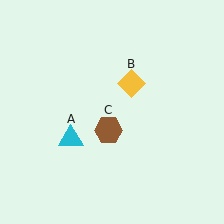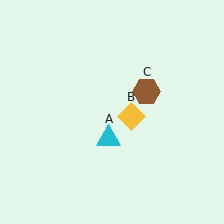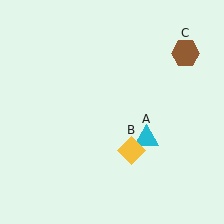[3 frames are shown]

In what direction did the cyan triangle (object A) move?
The cyan triangle (object A) moved right.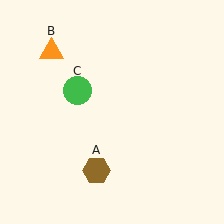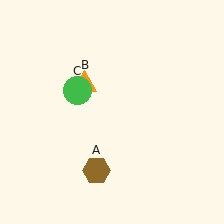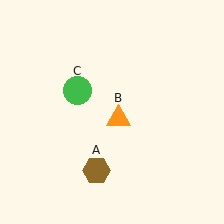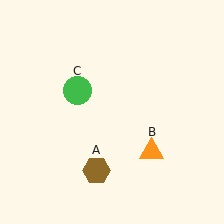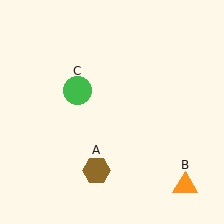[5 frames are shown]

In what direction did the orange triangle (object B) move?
The orange triangle (object B) moved down and to the right.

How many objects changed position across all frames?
1 object changed position: orange triangle (object B).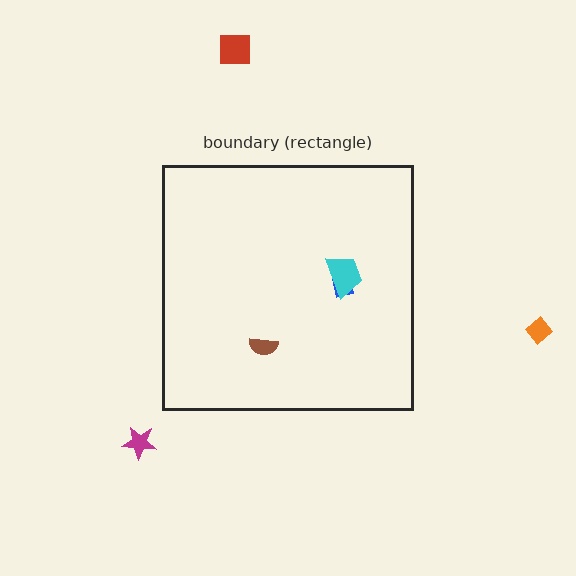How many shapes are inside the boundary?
3 inside, 3 outside.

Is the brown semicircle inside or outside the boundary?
Inside.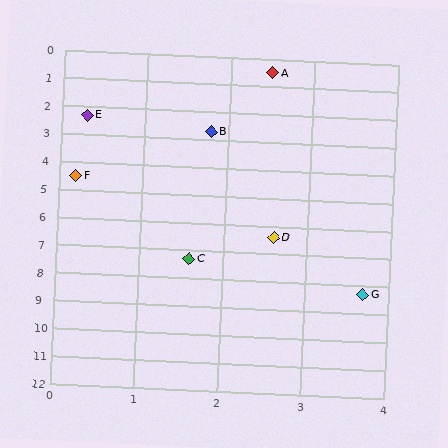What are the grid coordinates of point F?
Point F is at approximately (0.2, 4.5).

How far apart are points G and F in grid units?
Points G and F are about 5.2 grid units apart.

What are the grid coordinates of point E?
Point E is at approximately (0.3, 2.3).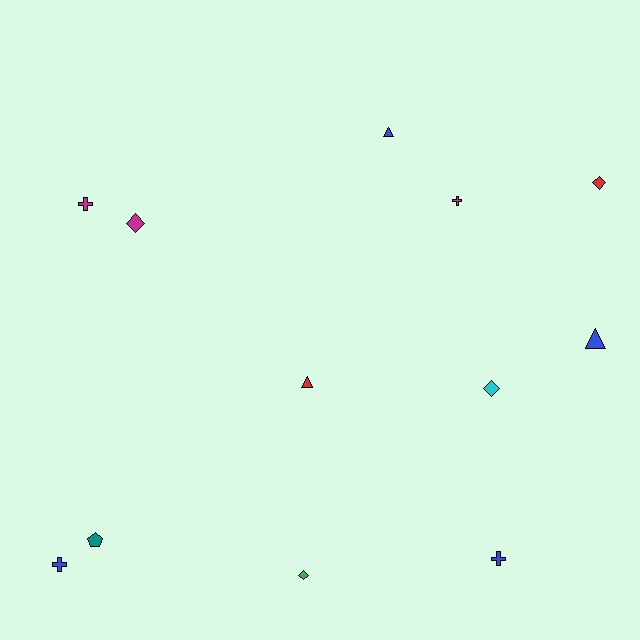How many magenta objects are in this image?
There are 3 magenta objects.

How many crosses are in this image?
There are 4 crosses.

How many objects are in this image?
There are 12 objects.